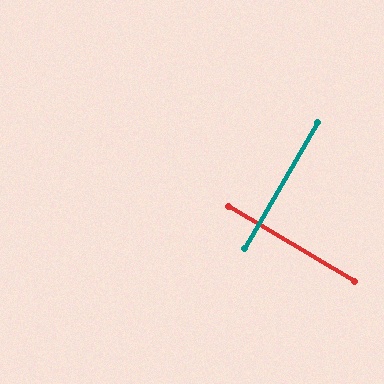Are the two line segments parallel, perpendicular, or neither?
Perpendicular — they meet at approximately 89°.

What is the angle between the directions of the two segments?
Approximately 89 degrees.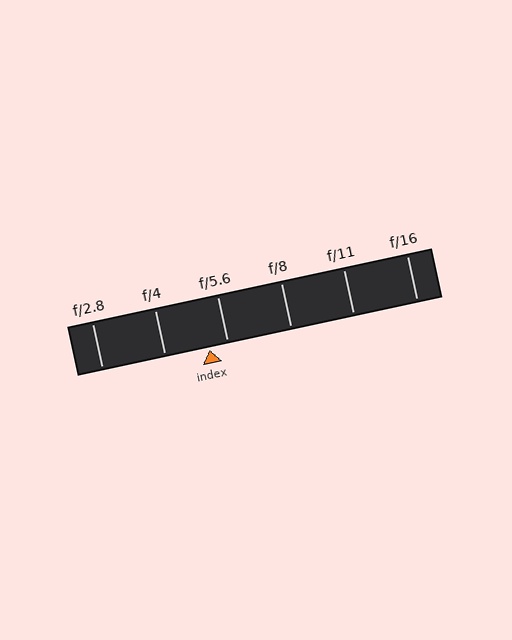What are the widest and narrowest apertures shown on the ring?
The widest aperture shown is f/2.8 and the narrowest is f/16.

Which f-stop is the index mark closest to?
The index mark is closest to f/5.6.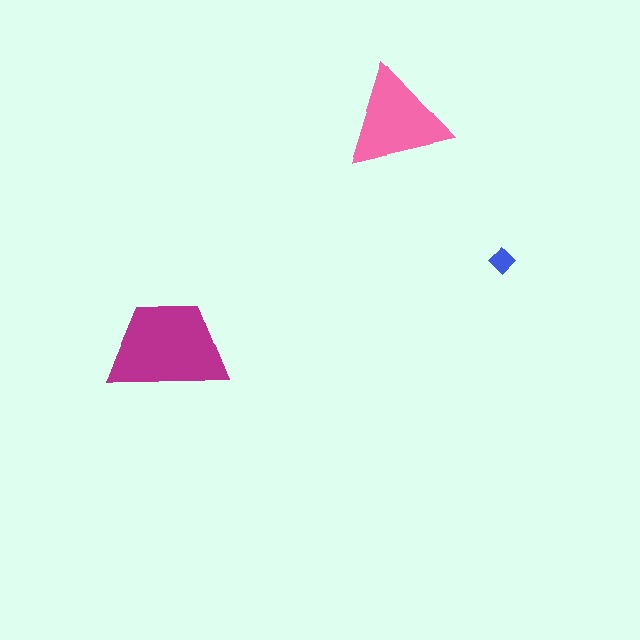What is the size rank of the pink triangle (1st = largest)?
2nd.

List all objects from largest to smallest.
The magenta trapezoid, the pink triangle, the blue diamond.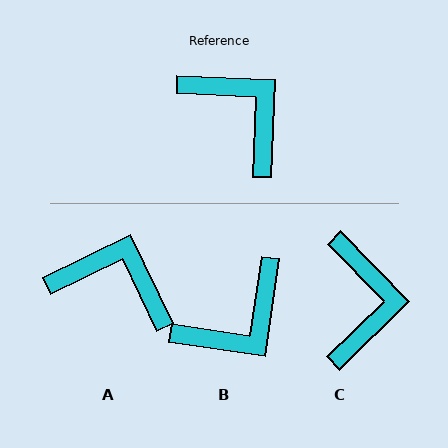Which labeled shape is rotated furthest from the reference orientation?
B, about 95 degrees away.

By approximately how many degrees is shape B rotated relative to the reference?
Approximately 95 degrees clockwise.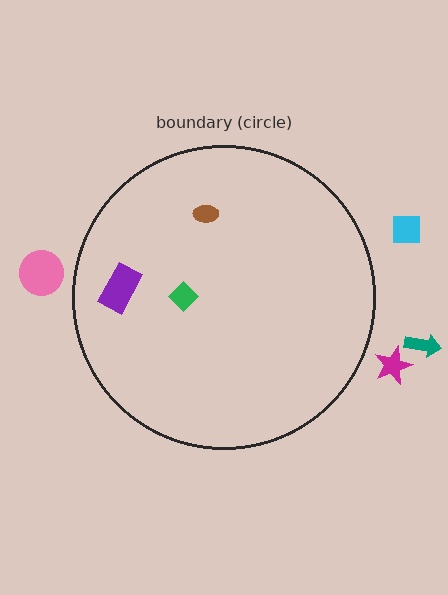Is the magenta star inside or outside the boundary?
Outside.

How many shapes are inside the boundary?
3 inside, 4 outside.